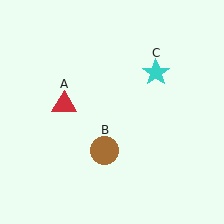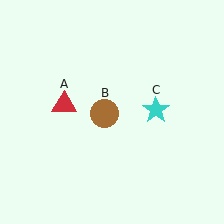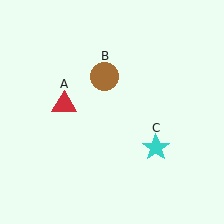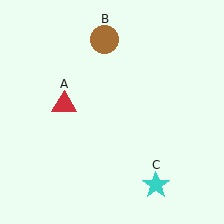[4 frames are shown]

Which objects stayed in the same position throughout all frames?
Red triangle (object A) remained stationary.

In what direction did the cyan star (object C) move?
The cyan star (object C) moved down.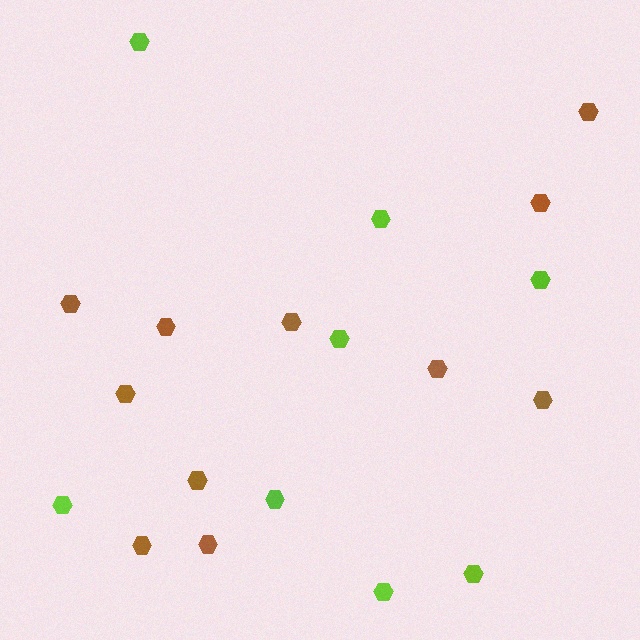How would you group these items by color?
There are 2 groups: one group of brown hexagons (11) and one group of lime hexagons (8).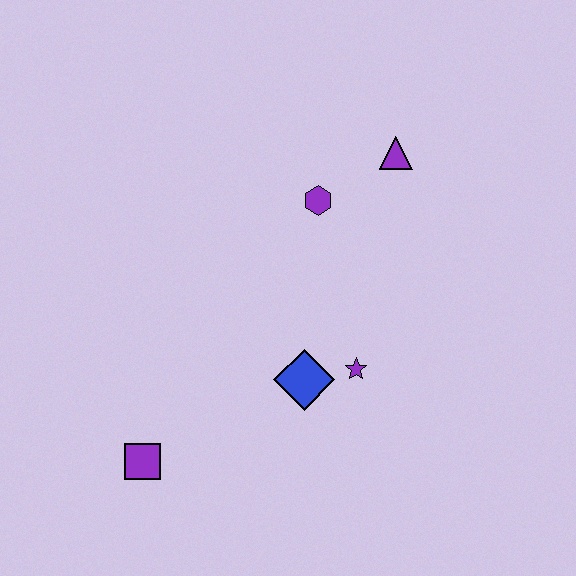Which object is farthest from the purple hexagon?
The purple square is farthest from the purple hexagon.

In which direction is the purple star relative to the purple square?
The purple star is to the right of the purple square.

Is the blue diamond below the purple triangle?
Yes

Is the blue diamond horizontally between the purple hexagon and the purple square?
Yes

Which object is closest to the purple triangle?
The purple hexagon is closest to the purple triangle.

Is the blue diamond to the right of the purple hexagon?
No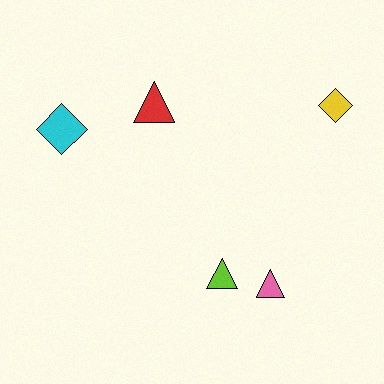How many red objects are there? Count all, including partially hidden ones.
There is 1 red object.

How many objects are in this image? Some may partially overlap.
There are 5 objects.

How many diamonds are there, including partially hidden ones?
There are 2 diamonds.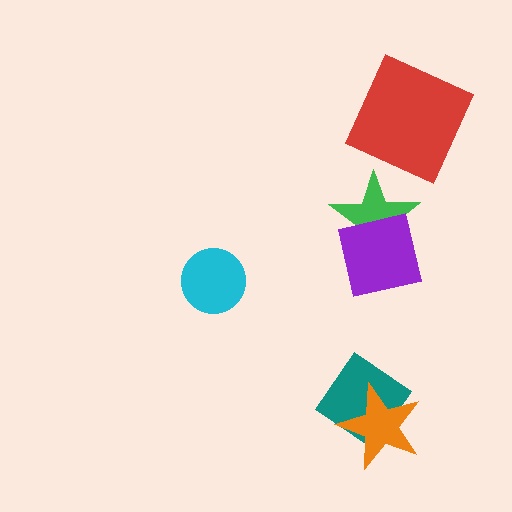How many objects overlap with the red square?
0 objects overlap with the red square.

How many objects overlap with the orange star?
1 object overlaps with the orange star.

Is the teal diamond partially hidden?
Yes, it is partially covered by another shape.